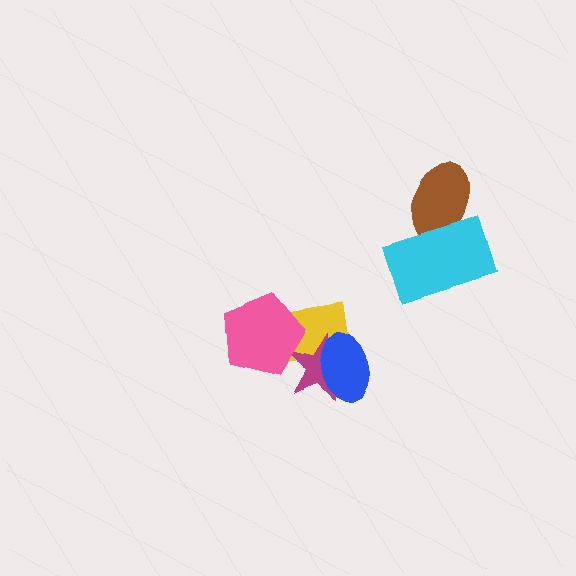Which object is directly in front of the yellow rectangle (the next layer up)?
The magenta star is directly in front of the yellow rectangle.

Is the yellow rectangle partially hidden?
Yes, it is partially covered by another shape.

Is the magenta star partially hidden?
Yes, it is partially covered by another shape.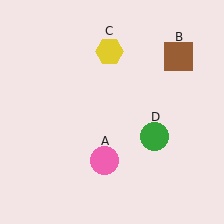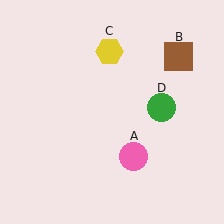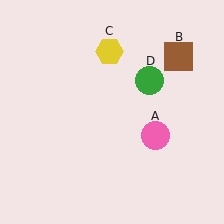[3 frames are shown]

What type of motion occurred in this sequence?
The pink circle (object A), green circle (object D) rotated counterclockwise around the center of the scene.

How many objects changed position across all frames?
2 objects changed position: pink circle (object A), green circle (object D).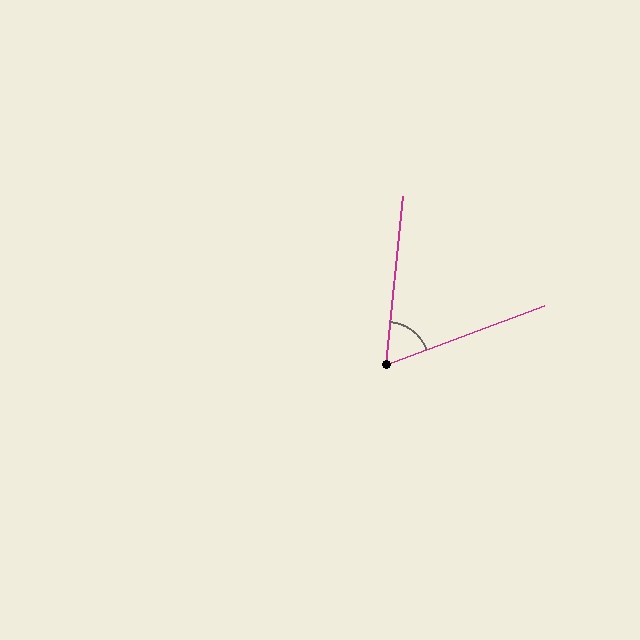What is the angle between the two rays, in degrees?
Approximately 64 degrees.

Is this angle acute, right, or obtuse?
It is acute.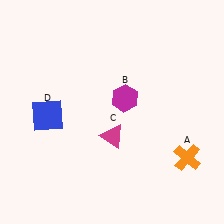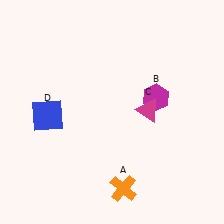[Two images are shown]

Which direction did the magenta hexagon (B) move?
The magenta hexagon (B) moved right.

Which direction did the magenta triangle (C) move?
The magenta triangle (C) moved right.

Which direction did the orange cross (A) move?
The orange cross (A) moved left.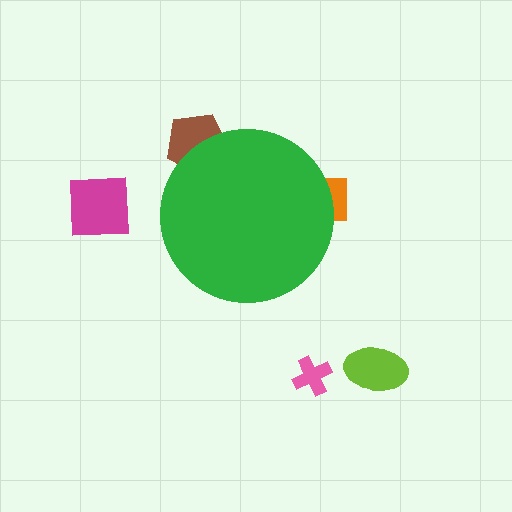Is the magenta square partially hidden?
No, the magenta square is fully visible.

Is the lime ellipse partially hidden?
No, the lime ellipse is fully visible.